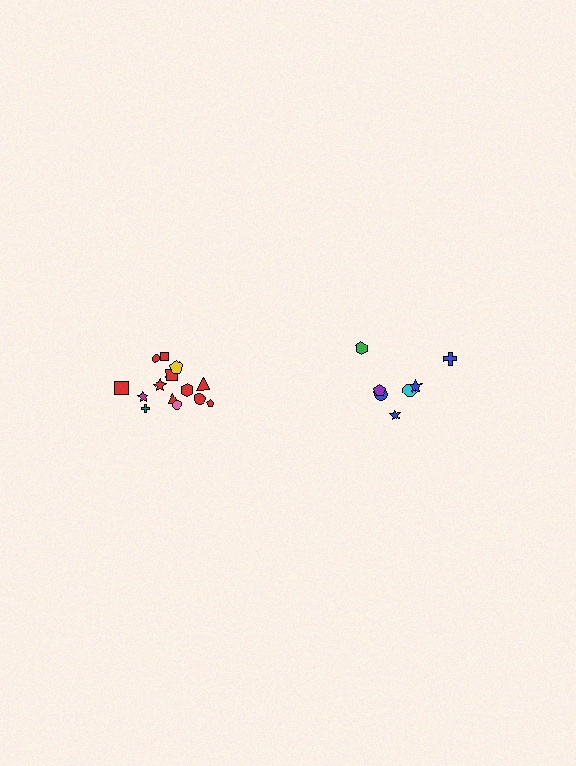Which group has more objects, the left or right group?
The left group.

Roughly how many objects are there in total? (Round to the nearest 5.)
Roughly 20 objects in total.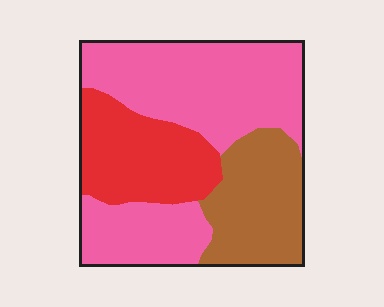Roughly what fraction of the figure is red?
Red takes up less than a quarter of the figure.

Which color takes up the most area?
Pink, at roughly 55%.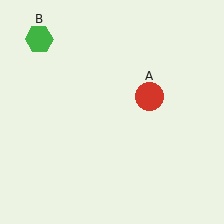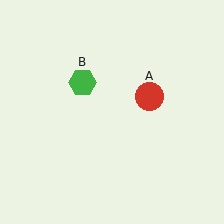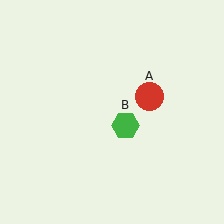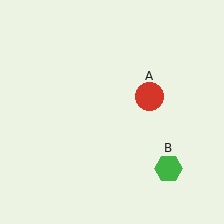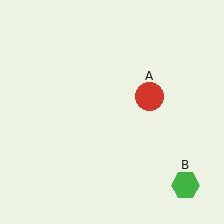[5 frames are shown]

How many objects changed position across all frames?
1 object changed position: green hexagon (object B).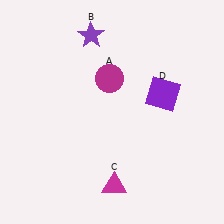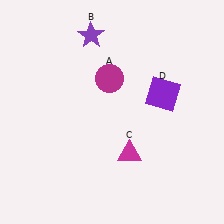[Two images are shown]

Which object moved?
The magenta triangle (C) moved up.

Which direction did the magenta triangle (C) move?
The magenta triangle (C) moved up.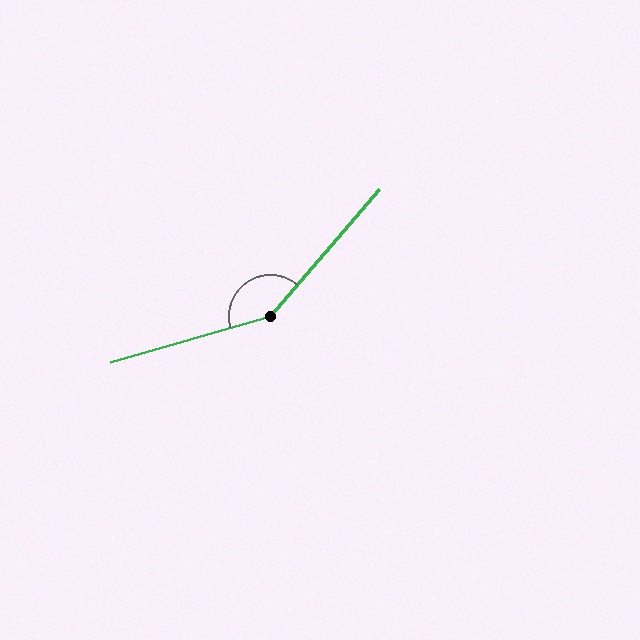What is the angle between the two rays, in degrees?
Approximately 147 degrees.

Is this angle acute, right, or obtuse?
It is obtuse.